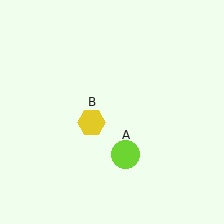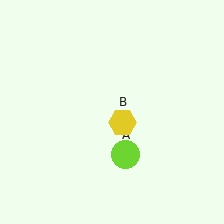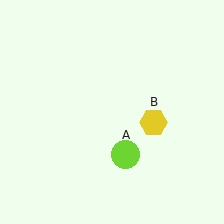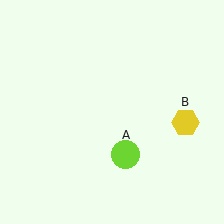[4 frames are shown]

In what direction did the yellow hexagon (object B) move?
The yellow hexagon (object B) moved right.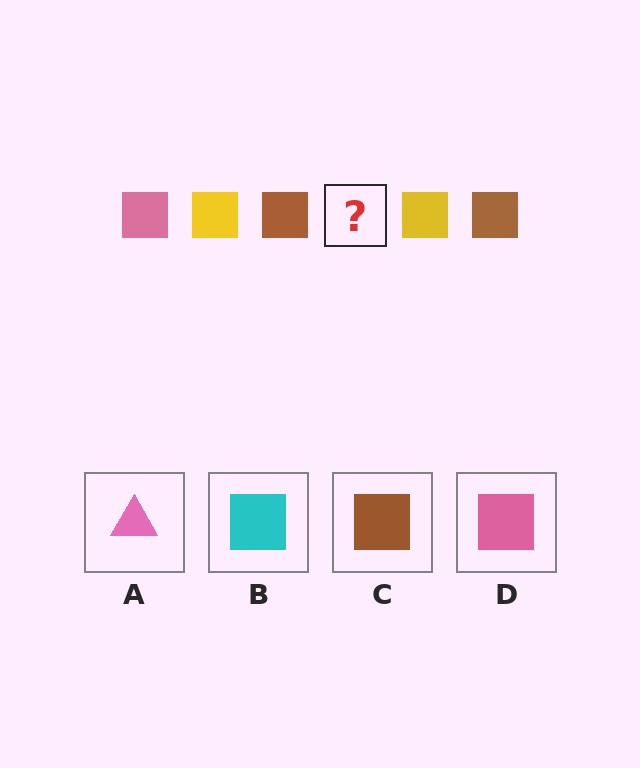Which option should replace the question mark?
Option D.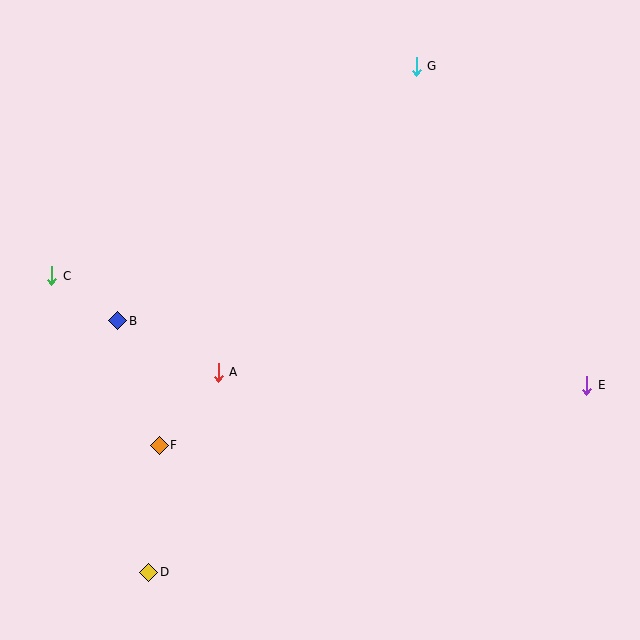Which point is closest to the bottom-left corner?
Point D is closest to the bottom-left corner.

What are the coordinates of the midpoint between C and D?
The midpoint between C and D is at (100, 424).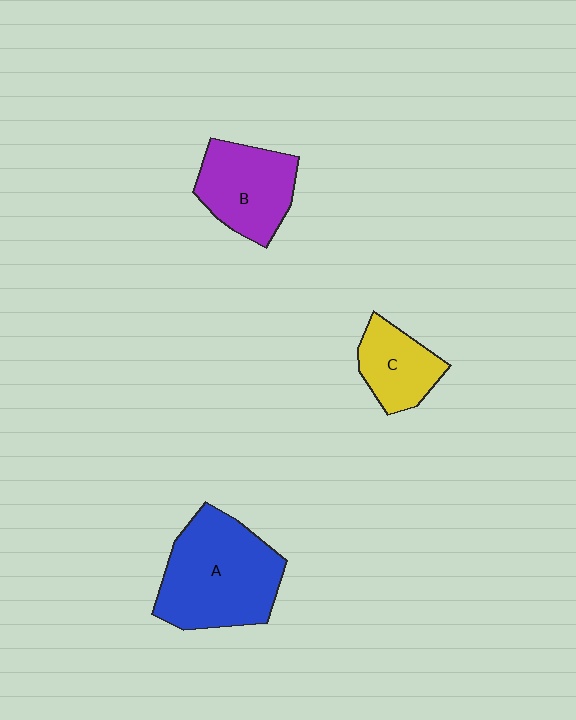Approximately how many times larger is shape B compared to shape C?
Approximately 1.4 times.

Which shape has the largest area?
Shape A (blue).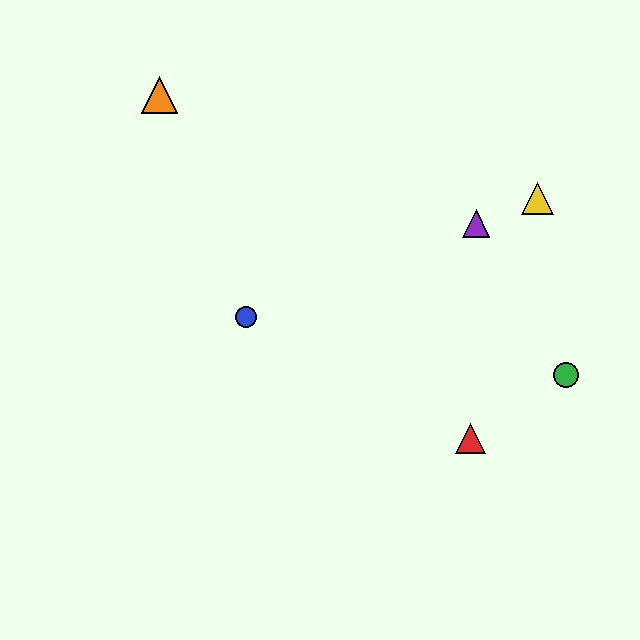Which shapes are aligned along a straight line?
The blue circle, the yellow triangle, the purple triangle are aligned along a straight line.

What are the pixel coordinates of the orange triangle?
The orange triangle is at (159, 95).